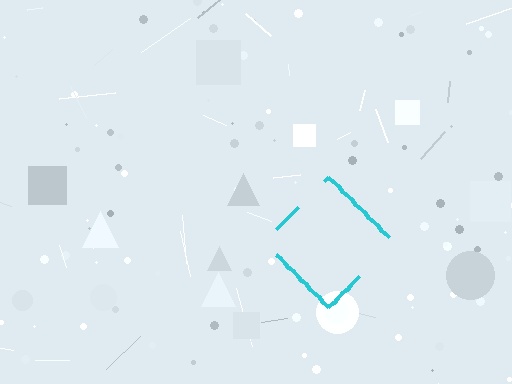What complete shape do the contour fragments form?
The contour fragments form a diamond.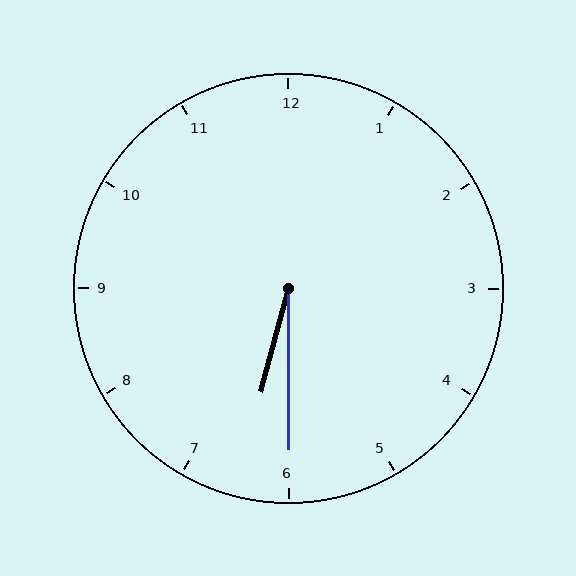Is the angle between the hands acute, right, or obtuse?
It is acute.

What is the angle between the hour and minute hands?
Approximately 15 degrees.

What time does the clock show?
6:30.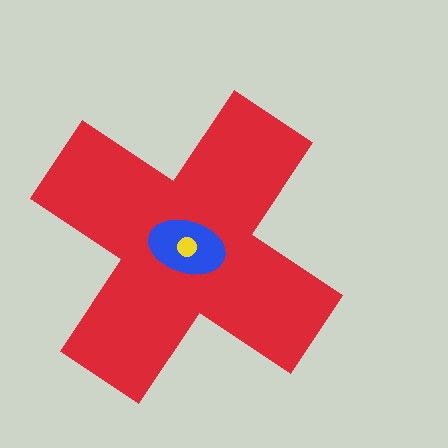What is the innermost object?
The yellow circle.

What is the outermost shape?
The red cross.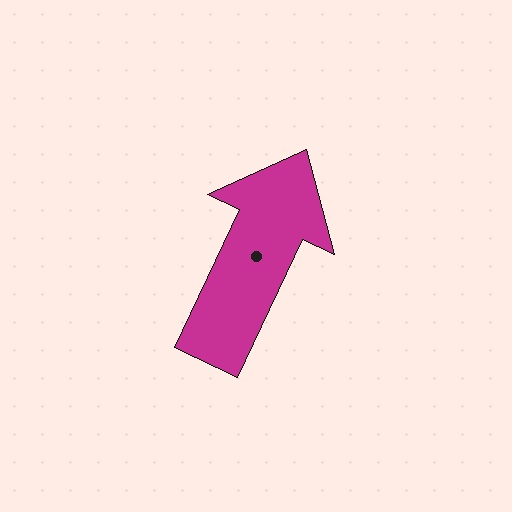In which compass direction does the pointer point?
Northeast.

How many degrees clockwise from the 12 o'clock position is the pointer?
Approximately 25 degrees.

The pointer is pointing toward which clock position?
Roughly 1 o'clock.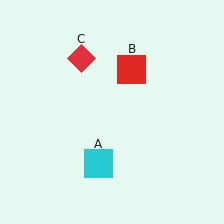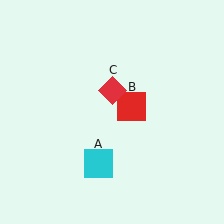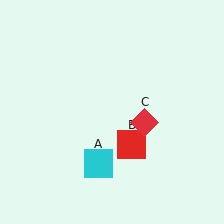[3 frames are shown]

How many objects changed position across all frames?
2 objects changed position: red square (object B), red diamond (object C).